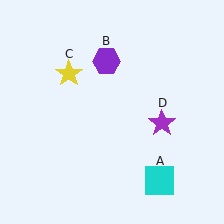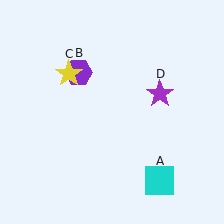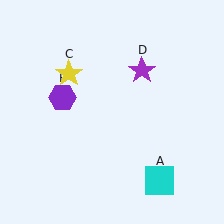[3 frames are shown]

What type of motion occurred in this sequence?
The purple hexagon (object B), purple star (object D) rotated counterclockwise around the center of the scene.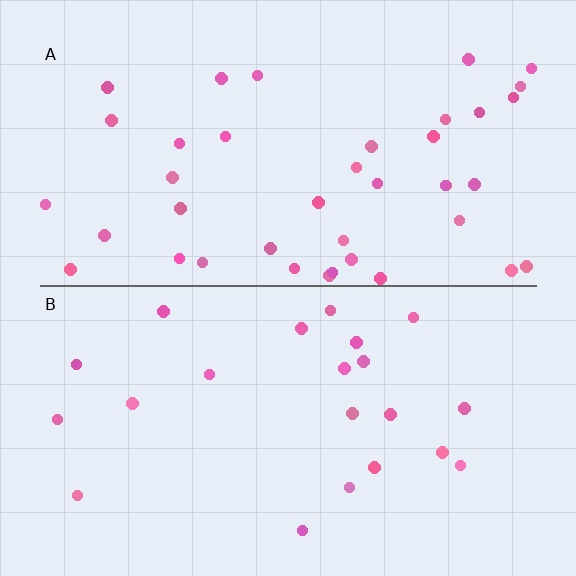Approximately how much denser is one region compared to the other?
Approximately 1.9× — region A over region B.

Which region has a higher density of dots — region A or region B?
A (the top).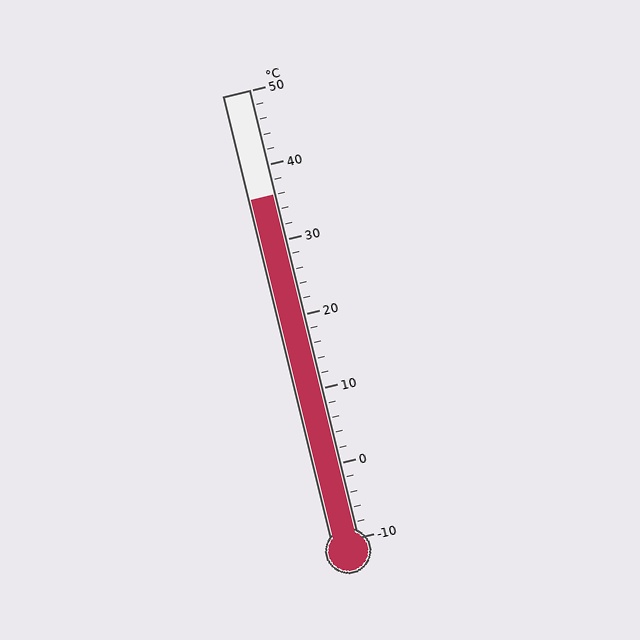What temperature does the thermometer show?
The thermometer shows approximately 36°C.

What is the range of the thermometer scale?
The thermometer scale ranges from -10°C to 50°C.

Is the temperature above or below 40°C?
The temperature is below 40°C.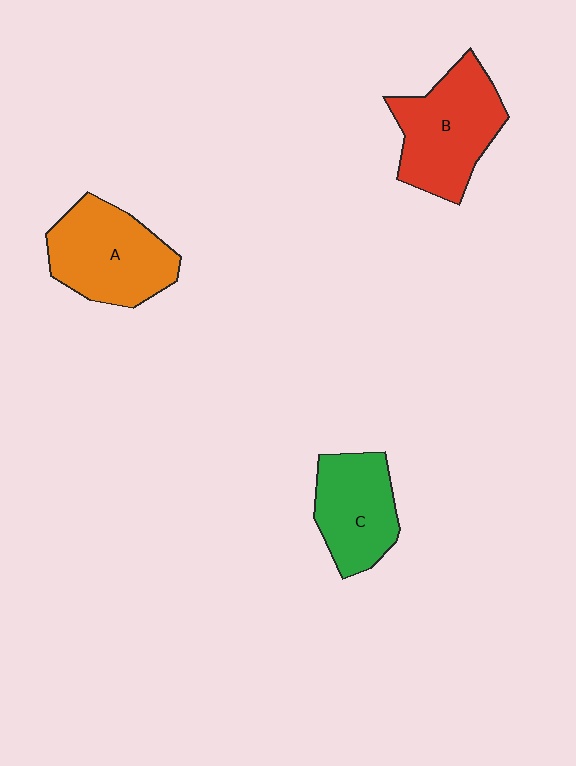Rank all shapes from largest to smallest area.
From largest to smallest: B (red), A (orange), C (green).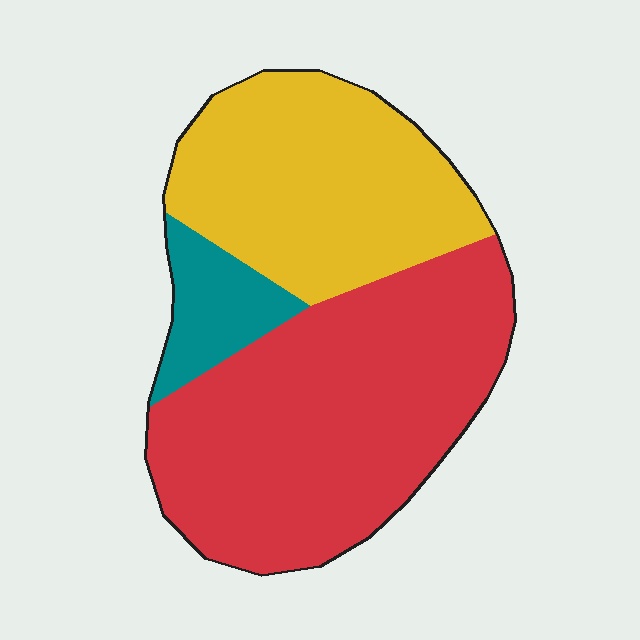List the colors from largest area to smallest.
From largest to smallest: red, yellow, teal.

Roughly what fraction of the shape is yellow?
Yellow takes up about three eighths (3/8) of the shape.